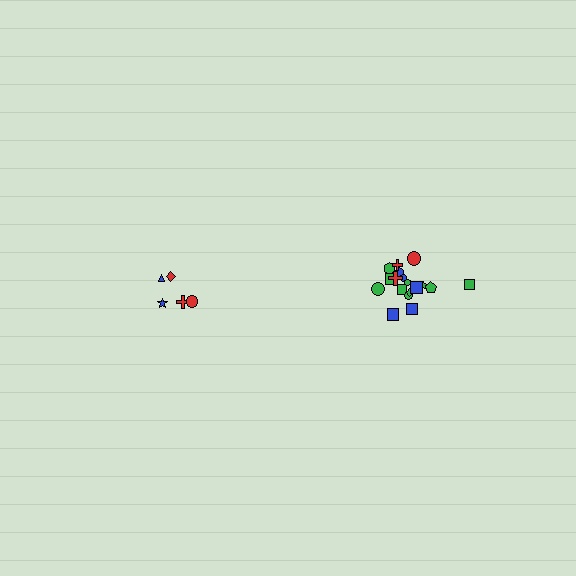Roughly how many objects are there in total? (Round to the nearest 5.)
Roughly 25 objects in total.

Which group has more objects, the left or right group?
The right group.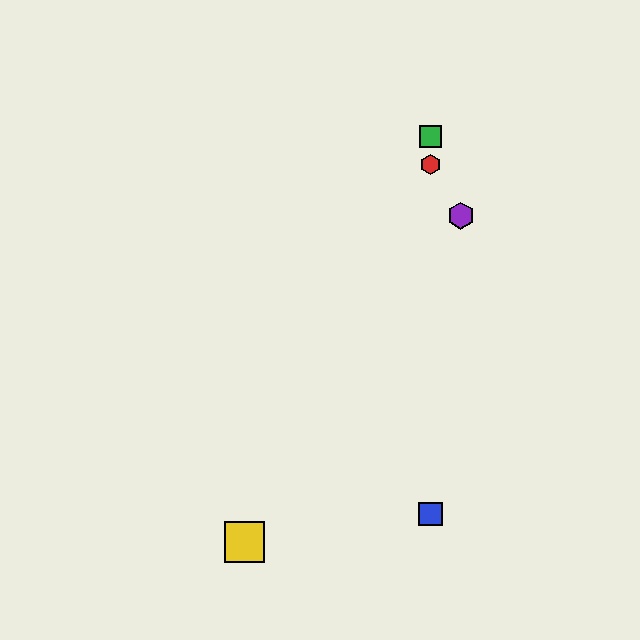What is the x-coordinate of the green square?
The green square is at x≈430.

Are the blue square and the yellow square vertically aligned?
No, the blue square is at x≈430 and the yellow square is at x≈244.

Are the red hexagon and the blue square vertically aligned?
Yes, both are at x≈430.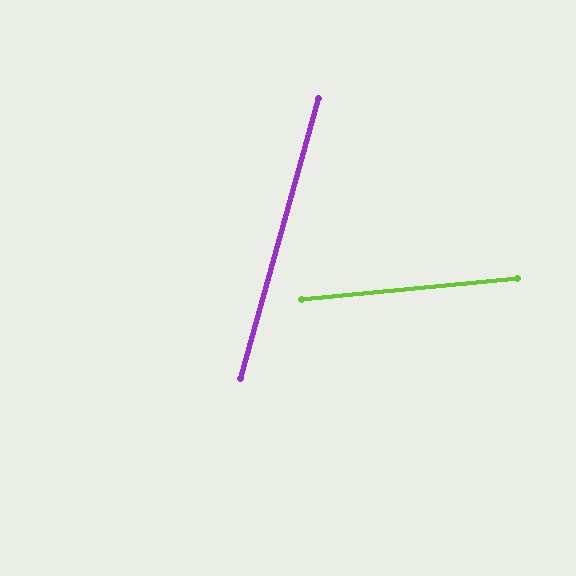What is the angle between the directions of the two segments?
Approximately 69 degrees.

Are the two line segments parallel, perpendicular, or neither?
Neither parallel nor perpendicular — they differ by about 69°.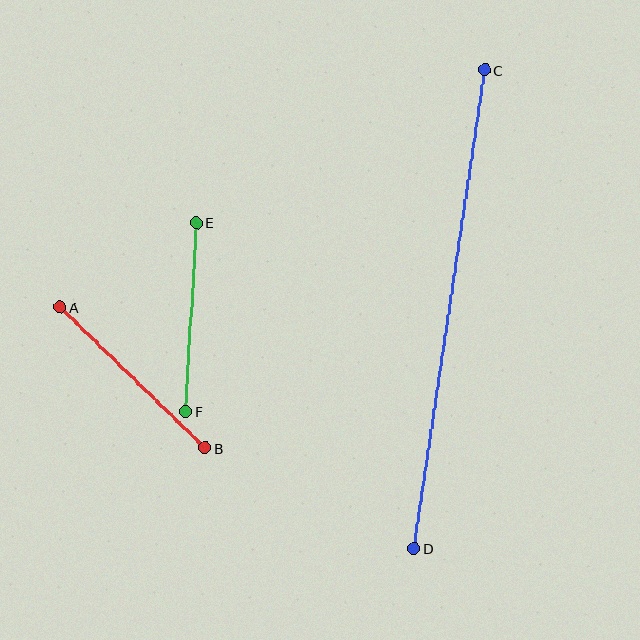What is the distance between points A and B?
The distance is approximately 202 pixels.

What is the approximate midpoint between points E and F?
The midpoint is at approximately (191, 317) pixels.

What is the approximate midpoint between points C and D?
The midpoint is at approximately (449, 309) pixels.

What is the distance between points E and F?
The distance is approximately 189 pixels.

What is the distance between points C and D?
The distance is approximately 484 pixels.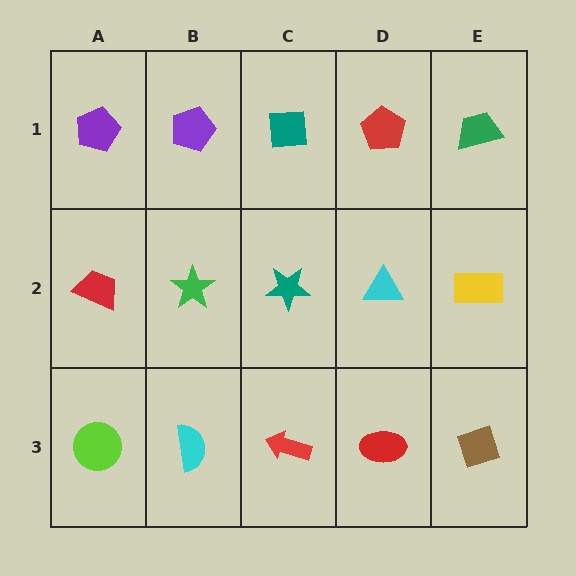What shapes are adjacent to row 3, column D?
A cyan triangle (row 2, column D), a red arrow (row 3, column C), a brown diamond (row 3, column E).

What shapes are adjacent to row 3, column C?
A teal star (row 2, column C), a cyan semicircle (row 3, column B), a red ellipse (row 3, column D).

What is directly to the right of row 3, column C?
A red ellipse.